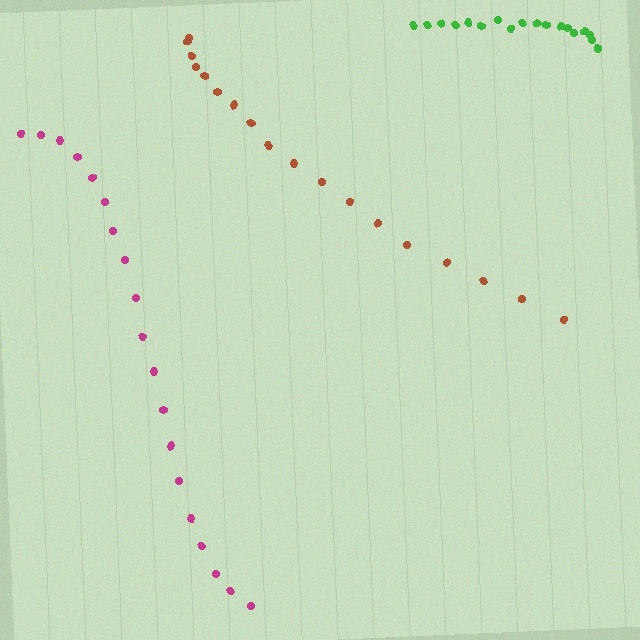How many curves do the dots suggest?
There are 3 distinct paths.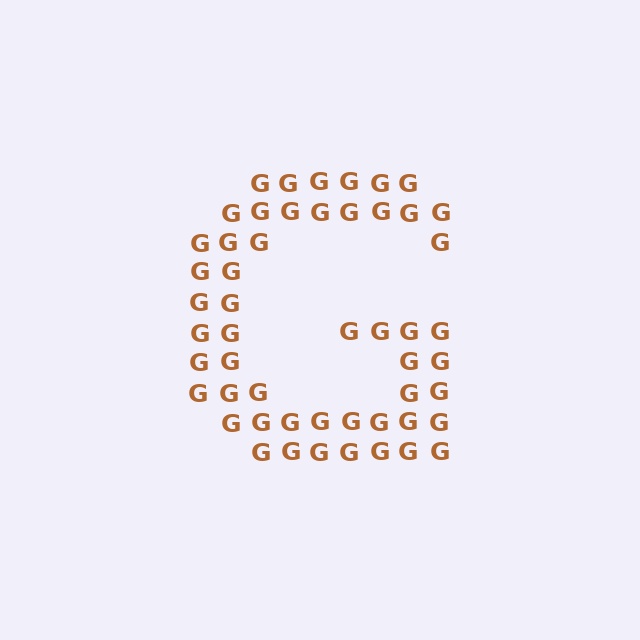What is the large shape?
The large shape is the letter G.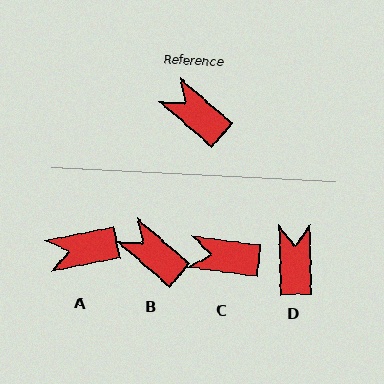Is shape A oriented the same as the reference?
No, it is off by about 52 degrees.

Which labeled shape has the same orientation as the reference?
B.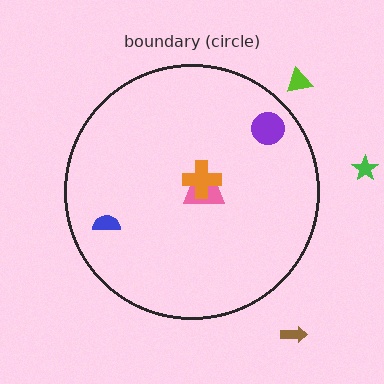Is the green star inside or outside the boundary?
Outside.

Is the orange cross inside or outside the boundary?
Inside.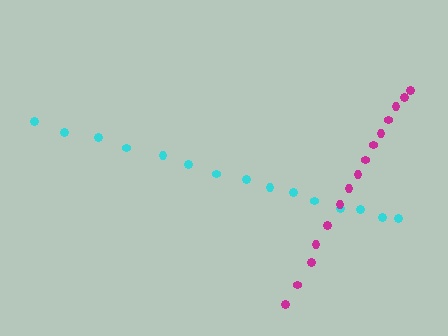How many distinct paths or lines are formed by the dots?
There are 2 distinct paths.